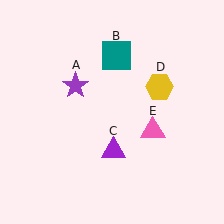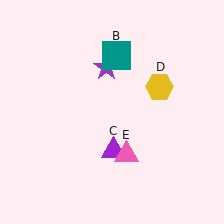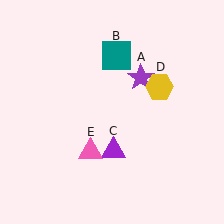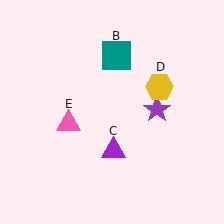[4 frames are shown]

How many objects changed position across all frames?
2 objects changed position: purple star (object A), pink triangle (object E).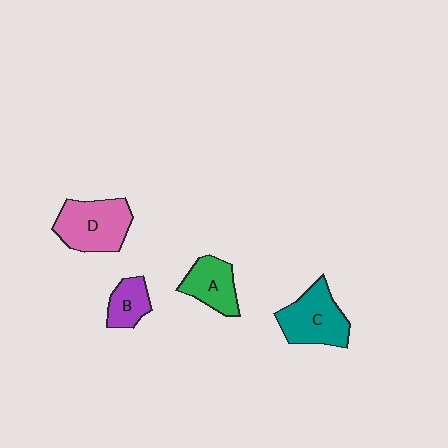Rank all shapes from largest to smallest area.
From largest to smallest: D (pink), C (teal), A (green), B (purple).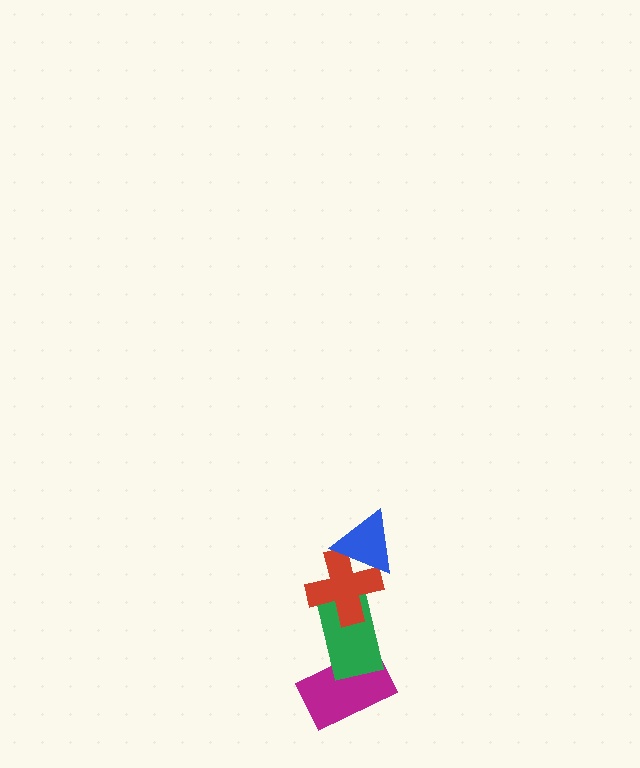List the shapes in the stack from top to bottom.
From top to bottom: the blue triangle, the red cross, the green rectangle, the magenta rectangle.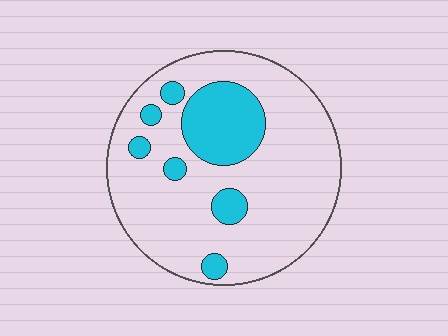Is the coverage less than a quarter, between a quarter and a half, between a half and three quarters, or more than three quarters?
Less than a quarter.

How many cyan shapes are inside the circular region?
7.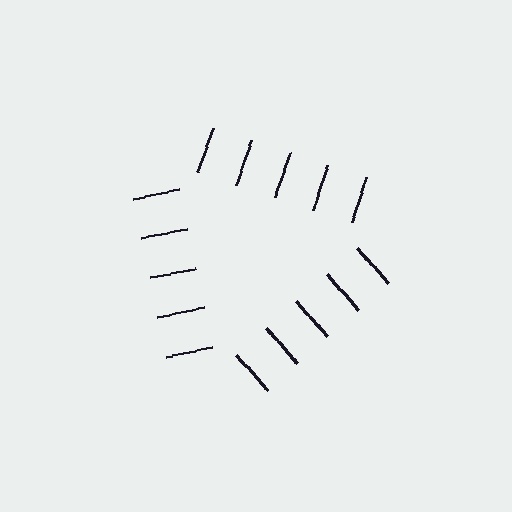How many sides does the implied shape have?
3 sides — the line-ends trace a triangle.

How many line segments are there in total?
15 — 5 along each of the 3 edges.